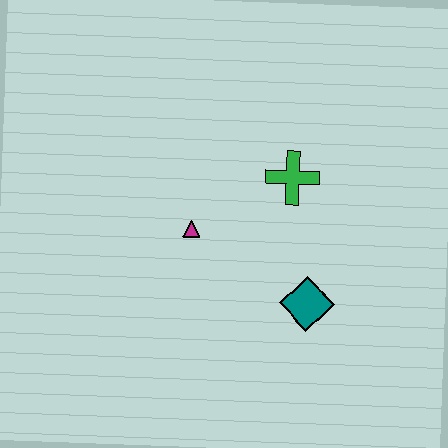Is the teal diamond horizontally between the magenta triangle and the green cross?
No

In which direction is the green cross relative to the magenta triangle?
The green cross is to the right of the magenta triangle.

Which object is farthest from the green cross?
The teal diamond is farthest from the green cross.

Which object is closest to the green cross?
The magenta triangle is closest to the green cross.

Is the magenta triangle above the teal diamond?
Yes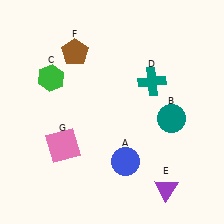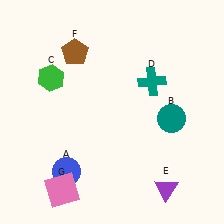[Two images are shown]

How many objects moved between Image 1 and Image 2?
2 objects moved between the two images.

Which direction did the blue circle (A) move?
The blue circle (A) moved left.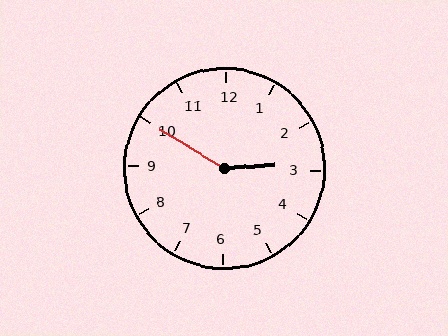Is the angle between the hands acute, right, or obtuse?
It is obtuse.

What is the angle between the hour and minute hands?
Approximately 145 degrees.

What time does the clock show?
2:50.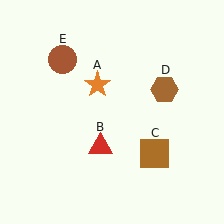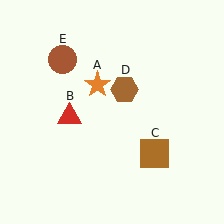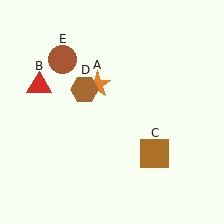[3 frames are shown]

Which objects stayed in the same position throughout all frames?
Orange star (object A) and brown square (object C) and brown circle (object E) remained stationary.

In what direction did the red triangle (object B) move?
The red triangle (object B) moved up and to the left.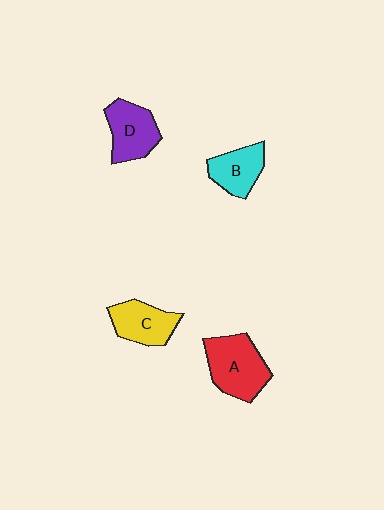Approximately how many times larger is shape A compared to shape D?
Approximately 1.3 times.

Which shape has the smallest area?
Shape B (cyan).